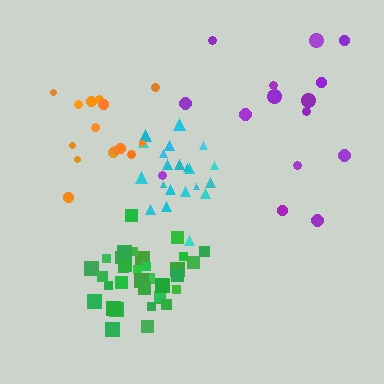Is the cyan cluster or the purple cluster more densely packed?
Cyan.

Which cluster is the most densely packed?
Green.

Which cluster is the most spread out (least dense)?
Purple.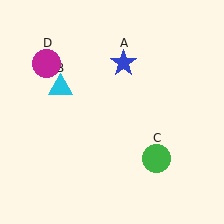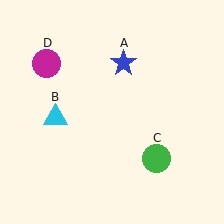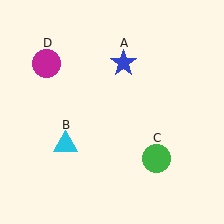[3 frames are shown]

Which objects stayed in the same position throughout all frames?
Blue star (object A) and green circle (object C) and magenta circle (object D) remained stationary.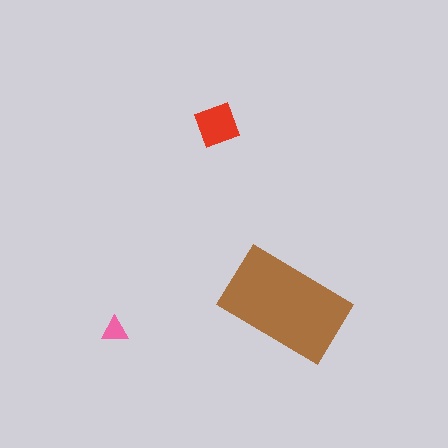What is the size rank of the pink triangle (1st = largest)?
3rd.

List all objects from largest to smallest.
The brown rectangle, the red square, the pink triangle.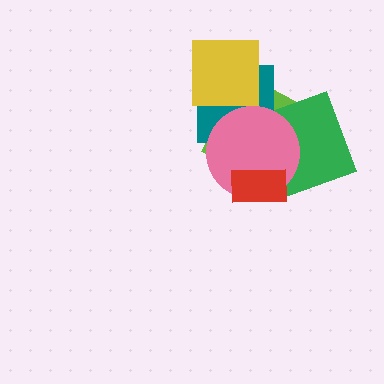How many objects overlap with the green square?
3 objects overlap with the green square.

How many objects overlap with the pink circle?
4 objects overlap with the pink circle.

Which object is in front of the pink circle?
The red rectangle is in front of the pink circle.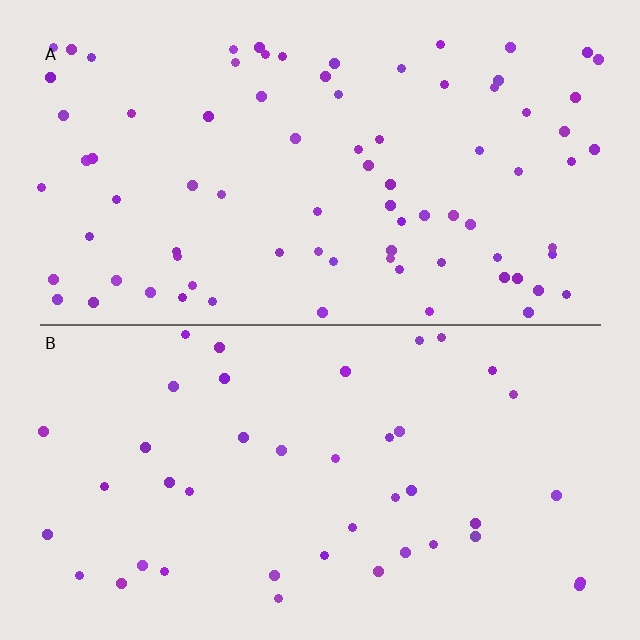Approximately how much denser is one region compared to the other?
Approximately 1.9× — region A over region B.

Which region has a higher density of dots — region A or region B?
A (the top).